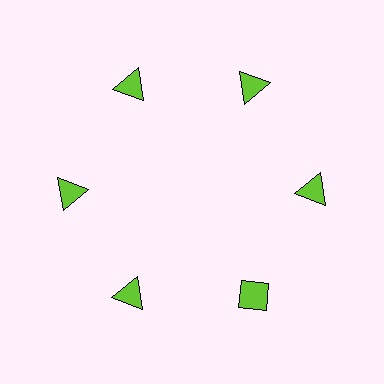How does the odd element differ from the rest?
It has a different shape: diamond instead of triangle.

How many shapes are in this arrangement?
There are 6 shapes arranged in a ring pattern.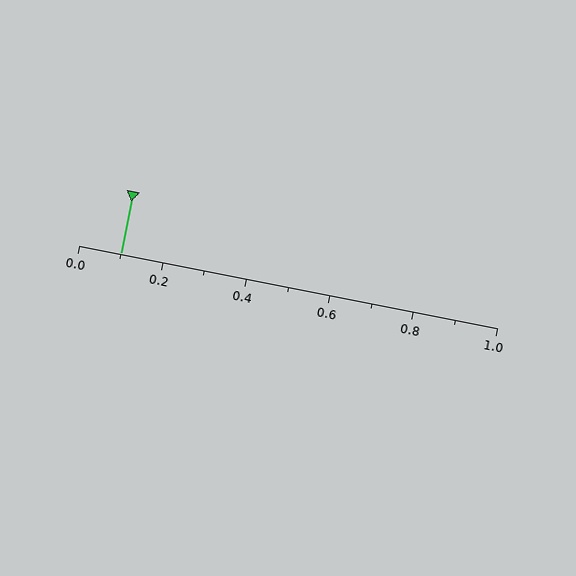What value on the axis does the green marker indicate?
The marker indicates approximately 0.1.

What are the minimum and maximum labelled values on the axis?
The axis runs from 0.0 to 1.0.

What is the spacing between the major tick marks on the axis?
The major ticks are spaced 0.2 apart.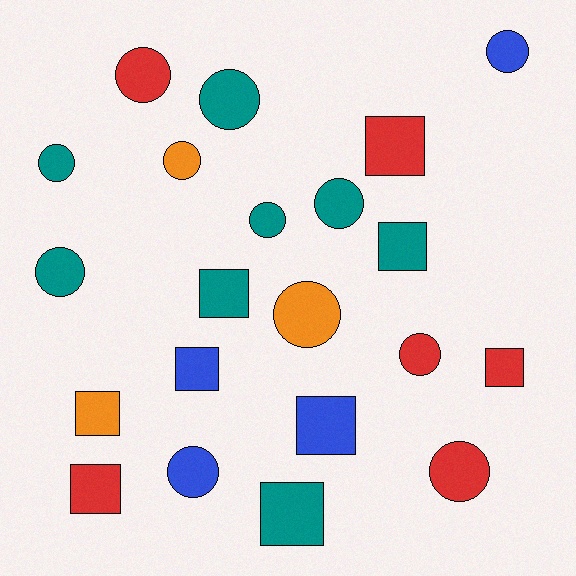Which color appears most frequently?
Teal, with 8 objects.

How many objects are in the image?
There are 21 objects.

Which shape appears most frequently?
Circle, with 12 objects.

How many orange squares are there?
There is 1 orange square.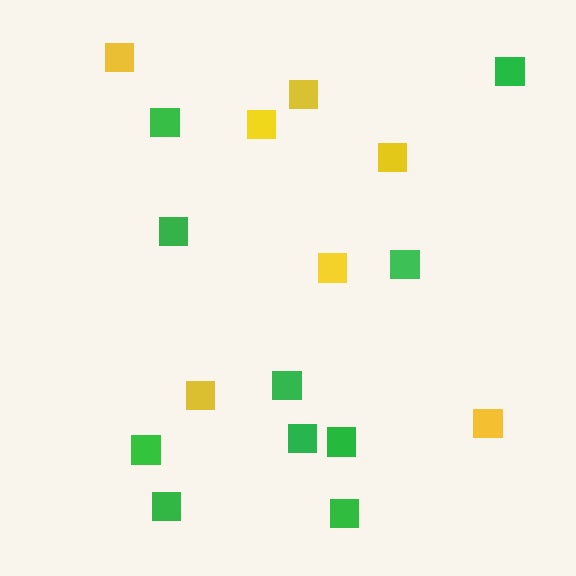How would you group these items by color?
There are 2 groups: one group of yellow squares (7) and one group of green squares (10).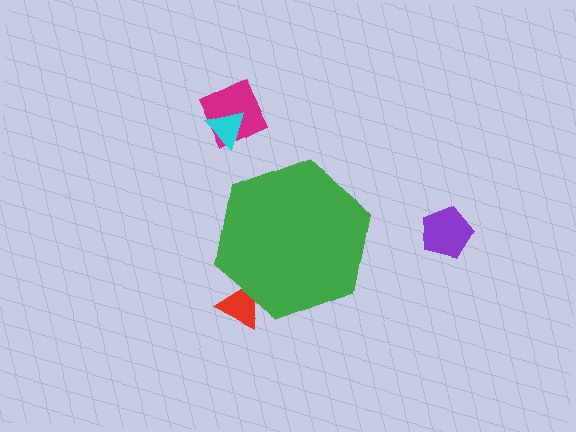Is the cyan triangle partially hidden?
No, the cyan triangle is fully visible.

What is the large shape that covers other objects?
A green hexagon.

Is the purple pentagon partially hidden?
No, the purple pentagon is fully visible.